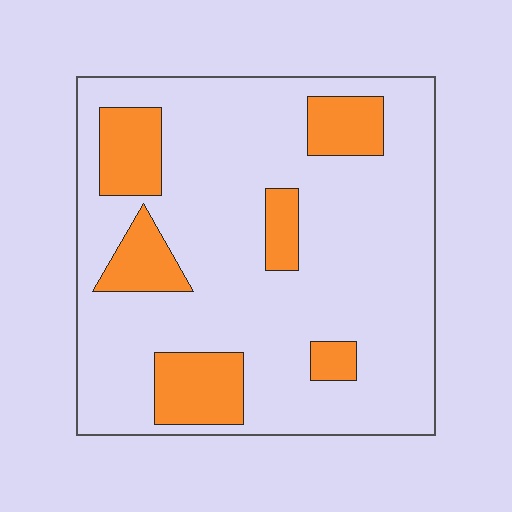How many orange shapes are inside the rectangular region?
6.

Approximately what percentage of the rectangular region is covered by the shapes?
Approximately 20%.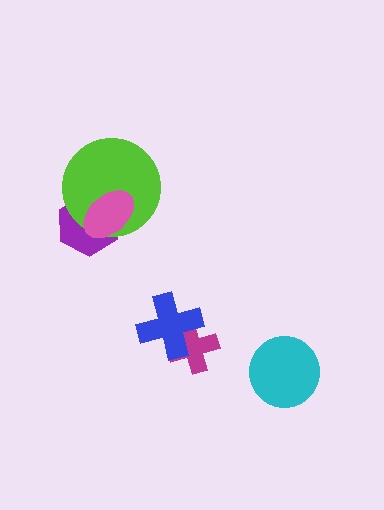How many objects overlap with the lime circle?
2 objects overlap with the lime circle.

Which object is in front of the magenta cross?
The blue cross is in front of the magenta cross.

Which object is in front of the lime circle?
The pink ellipse is in front of the lime circle.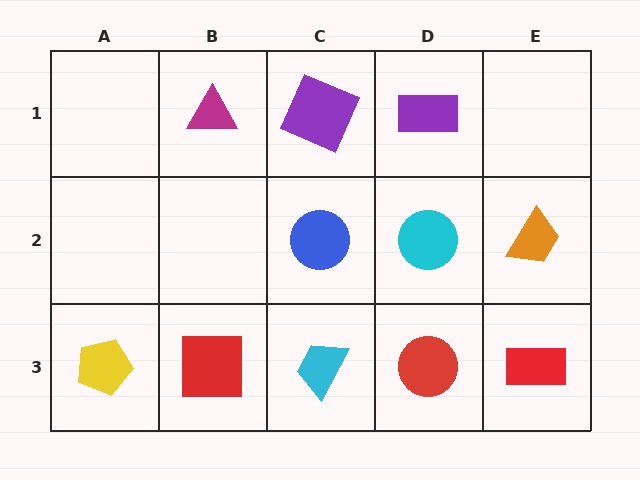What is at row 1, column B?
A magenta triangle.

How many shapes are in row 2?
3 shapes.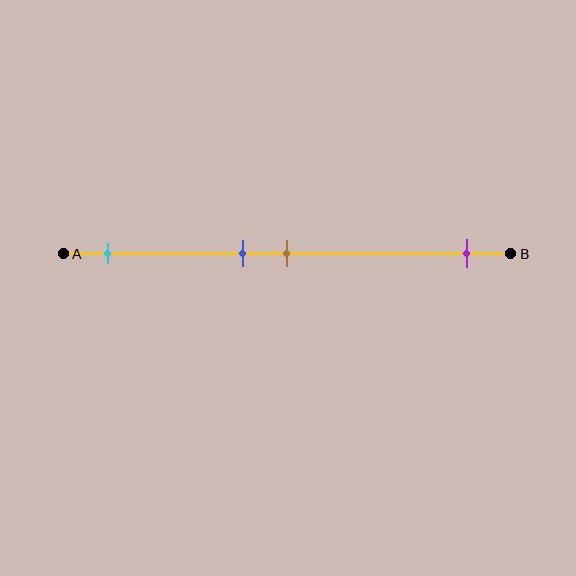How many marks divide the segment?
There are 4 marks dividing the segment.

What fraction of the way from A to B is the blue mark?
The blue mark is approximately 40% (0.4) of the way from A to B.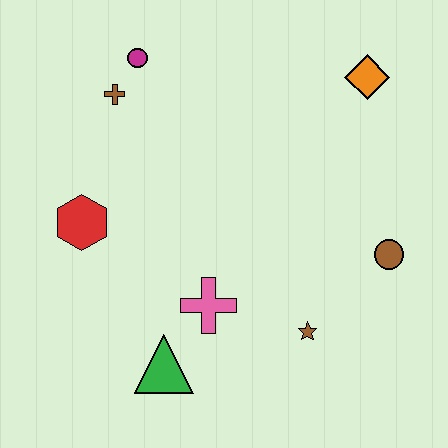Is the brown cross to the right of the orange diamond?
No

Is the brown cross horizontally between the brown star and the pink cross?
No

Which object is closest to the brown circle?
The brown star is closest to the brown circle.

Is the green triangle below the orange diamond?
Yes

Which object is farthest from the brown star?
The magenta circle is farthest from the brown star.